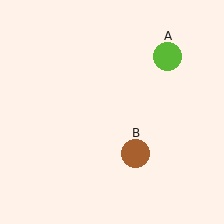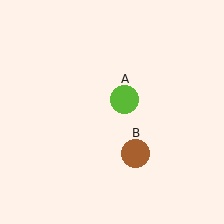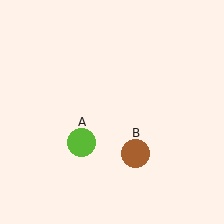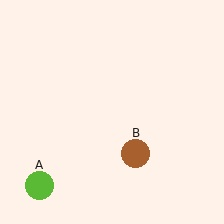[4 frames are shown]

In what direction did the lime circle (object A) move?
The lime circle (object A) moved down and to the left.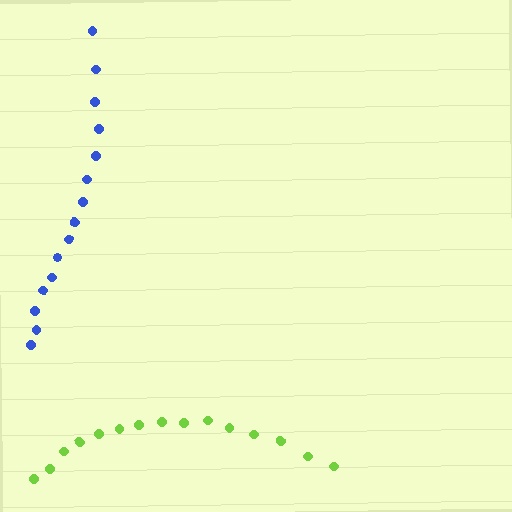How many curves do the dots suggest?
There are 2 distinct paths.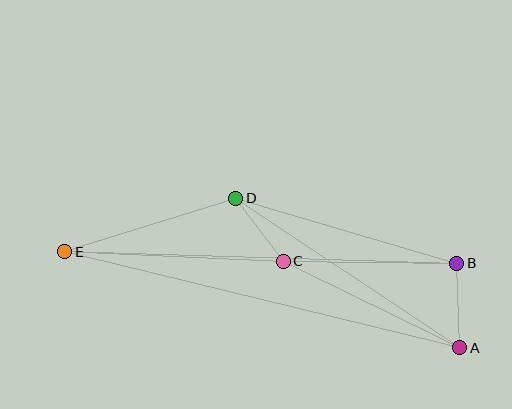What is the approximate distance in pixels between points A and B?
The distance between A and B is approximately 84 pixels.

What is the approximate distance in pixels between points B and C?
The distance between B and C is approximately 174 pixels.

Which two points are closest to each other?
Points C and D are closest to each other.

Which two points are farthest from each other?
Points A and E are farthest from each other.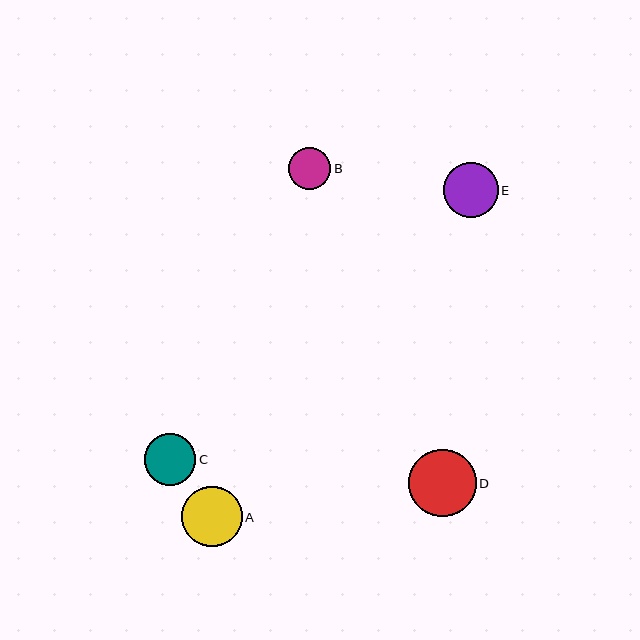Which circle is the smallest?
Circle B is the smallest with a size of approximately 42 pixels.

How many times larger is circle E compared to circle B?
Circle E is approximately 1.3 times the size of circle B.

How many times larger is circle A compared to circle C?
Circle A is approximately 1.2 times the size of circle C.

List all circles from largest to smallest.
From largest to smallest: D, A, E, C, B.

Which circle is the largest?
Circle D is the largest with a size of approximately 68 pixels.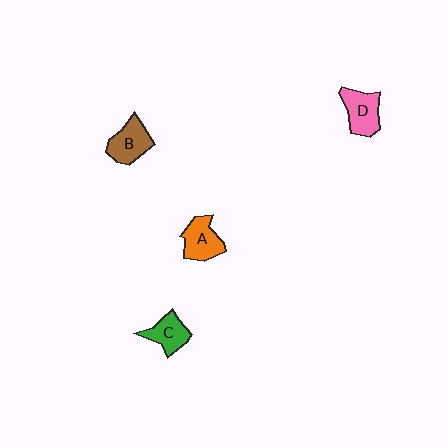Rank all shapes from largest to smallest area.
From largest to smallest: D (pink), B (brown), A (orange), C (green).